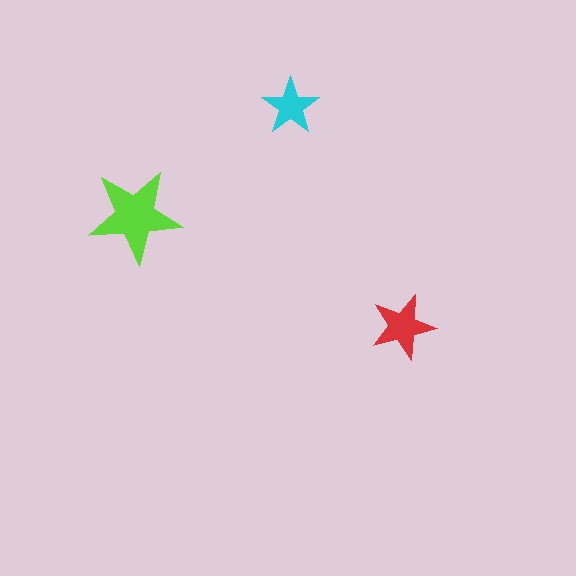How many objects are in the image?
There are 3 objects in the image.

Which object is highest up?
The cyan star is topmost.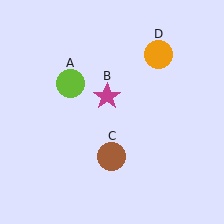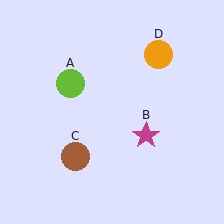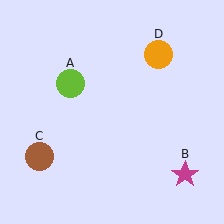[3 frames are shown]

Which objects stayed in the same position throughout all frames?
Lime circle (object A) and orange circle (object D) remained stationary.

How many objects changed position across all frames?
2 objects changed position: magenta star (object B), brown circle (object C).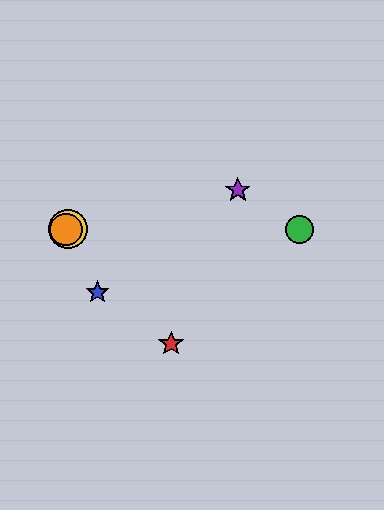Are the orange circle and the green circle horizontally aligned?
Yes, both are at y≈229.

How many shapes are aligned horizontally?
3 shapes (the green circle, the yellow circle, the orange circle) are aligned horizontally.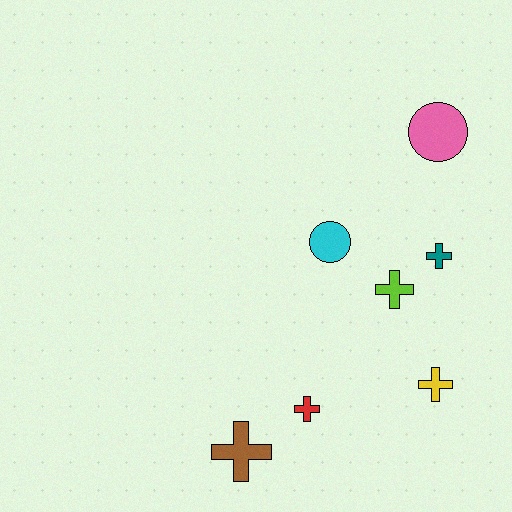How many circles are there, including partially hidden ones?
There are 2 circles.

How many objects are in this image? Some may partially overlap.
There are 7 objects.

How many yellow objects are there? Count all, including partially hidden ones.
There is 1 yellow object.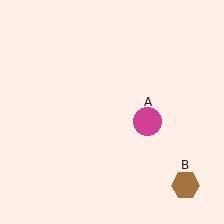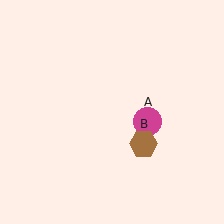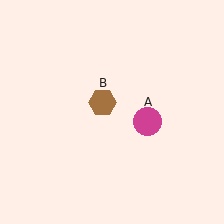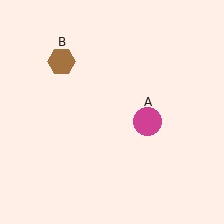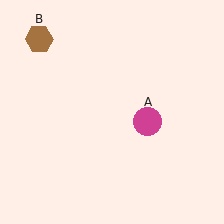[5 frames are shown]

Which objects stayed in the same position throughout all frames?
Magenta circle (object A) remained stationary.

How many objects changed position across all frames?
1 object changed position: brown hexagon (object B).